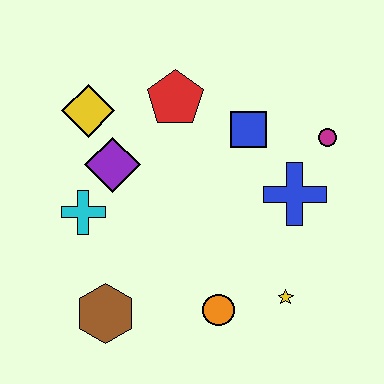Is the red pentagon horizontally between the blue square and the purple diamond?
Yes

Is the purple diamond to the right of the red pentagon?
No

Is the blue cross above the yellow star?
Yes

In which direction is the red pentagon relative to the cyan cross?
The red pentagon is above the cyan cross.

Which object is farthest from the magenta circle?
The brown hexagon is farthest from the magenta circle.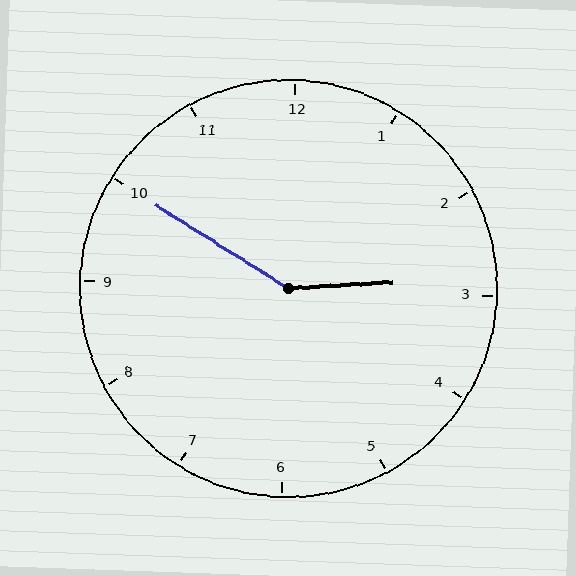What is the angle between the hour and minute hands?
Approximately 145 degrees.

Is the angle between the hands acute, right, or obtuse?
It is obtuse.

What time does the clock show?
2:50.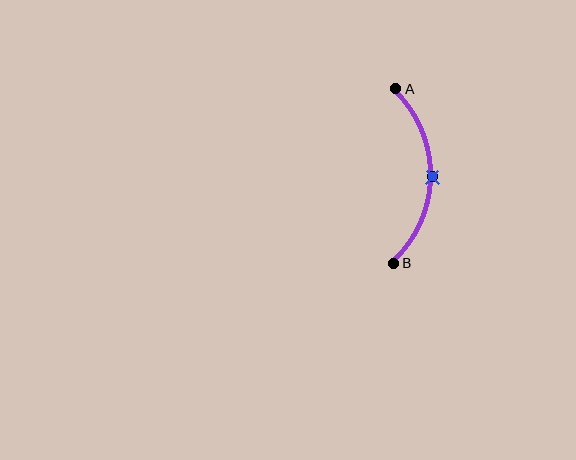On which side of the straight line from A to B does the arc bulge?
The arc bulges to the right of the straight line connecting A and B.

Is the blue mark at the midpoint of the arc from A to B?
Yes. The blue mark lies on the arc at equal arc-length from both A and B — it is the arc midpoint.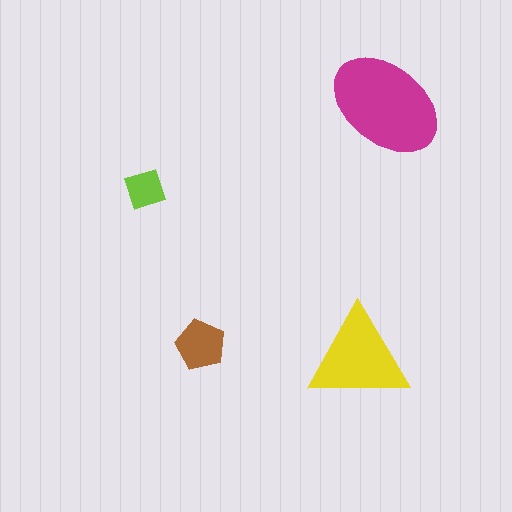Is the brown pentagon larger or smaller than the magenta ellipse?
Smaller.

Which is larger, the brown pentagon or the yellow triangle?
The yellow triangle.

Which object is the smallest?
The lime diamond.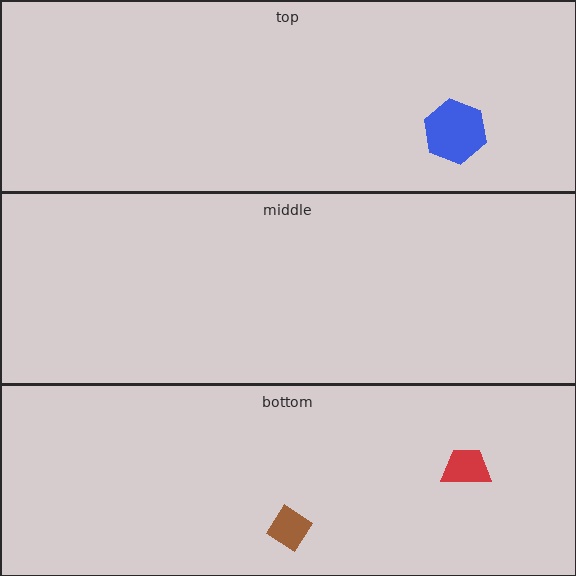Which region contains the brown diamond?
The bottom region.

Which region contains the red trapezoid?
The bottom region.